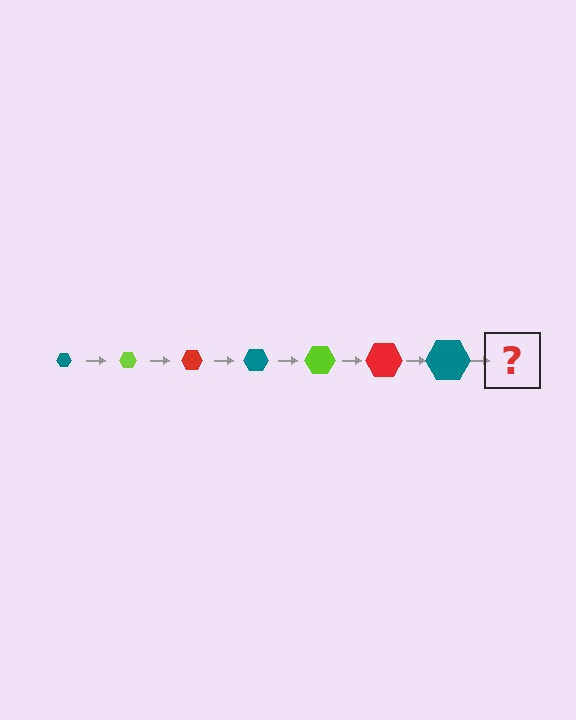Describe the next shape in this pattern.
It should be a lime hexagon, larger than the previous one.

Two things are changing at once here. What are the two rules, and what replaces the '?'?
The two rules are that the hexagon grows larger each step and the color cycles through teal, lime, and red. The '?' should be a lime hexagon, larger than the previous one.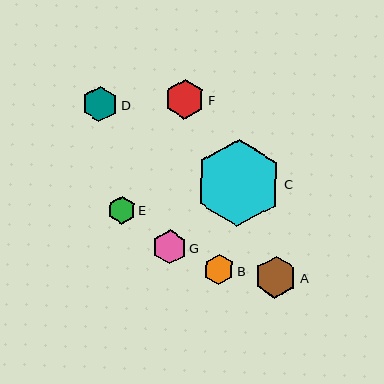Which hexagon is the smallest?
Hexagon E is the smallest with a size of approximately 28 pixels.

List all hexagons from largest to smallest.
From largest to smallest: C, A, F, D, G, B, E.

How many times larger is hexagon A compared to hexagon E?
Hexagon A is approximately 1.5 times the size of hexagon E.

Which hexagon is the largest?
Hexagon C is the largest with a size of approximately 87 pixels.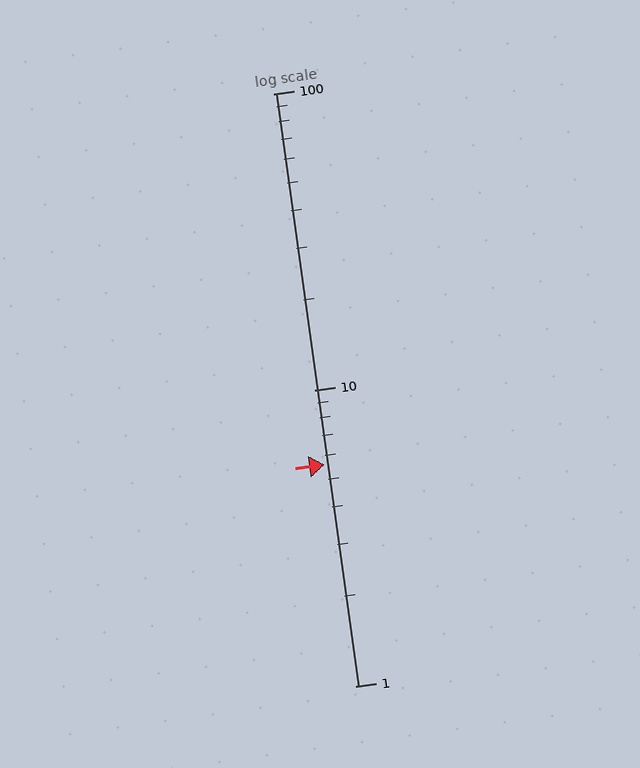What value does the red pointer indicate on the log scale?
The pointer indicates approximately 5.6.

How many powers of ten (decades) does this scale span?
The scale spans 2 decades, from 1 to 100.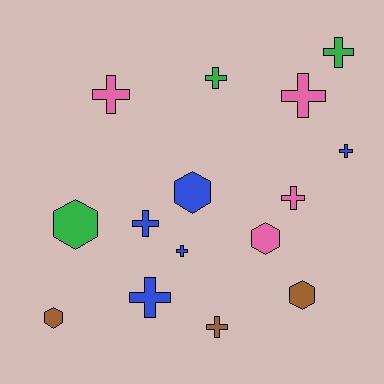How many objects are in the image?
There are 15 objects.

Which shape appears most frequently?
Cross, with 10 objects.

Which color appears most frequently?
Blue, with 5 objects.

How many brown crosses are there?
There is 1 brown cross.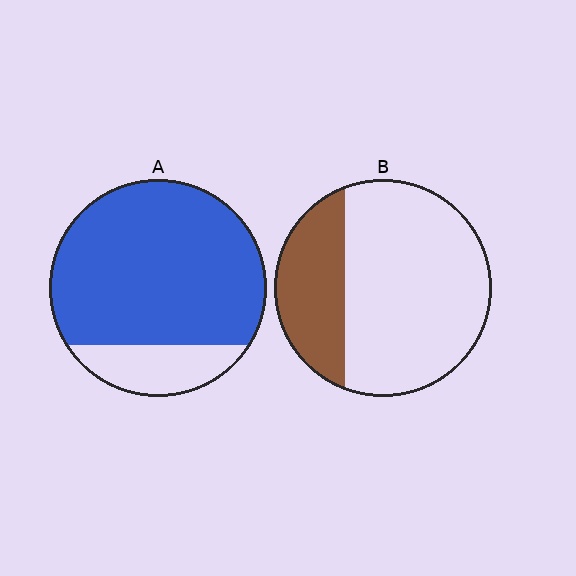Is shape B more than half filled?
No.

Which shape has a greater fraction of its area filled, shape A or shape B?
Shape A.